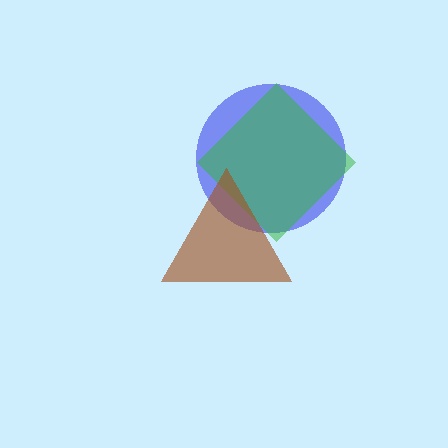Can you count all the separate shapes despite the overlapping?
Yes, there are 3 separate shapes.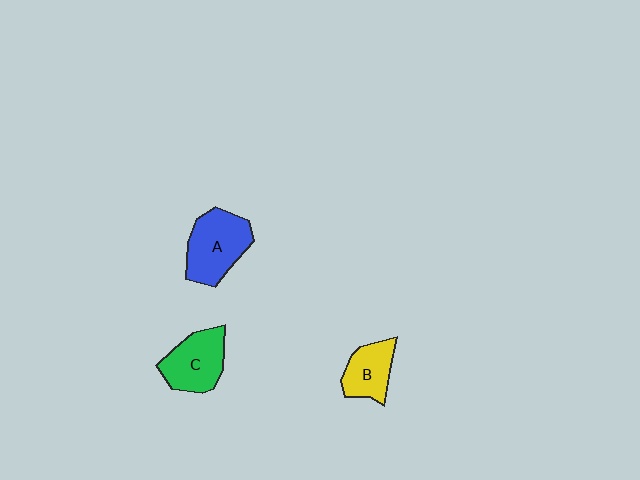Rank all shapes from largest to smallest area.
From largest to smallest: A (blue), C (green), B (yellow).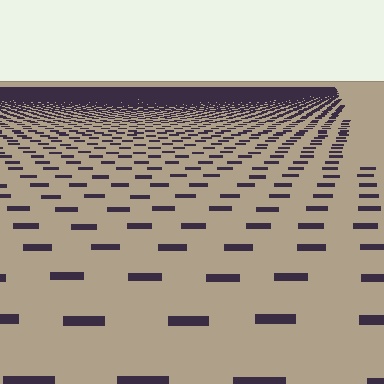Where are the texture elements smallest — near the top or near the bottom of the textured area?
Near the top.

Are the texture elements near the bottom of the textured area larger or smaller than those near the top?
Larger. Near the bottom, elements are closer to the viewer and appear at a bigger on-screen size.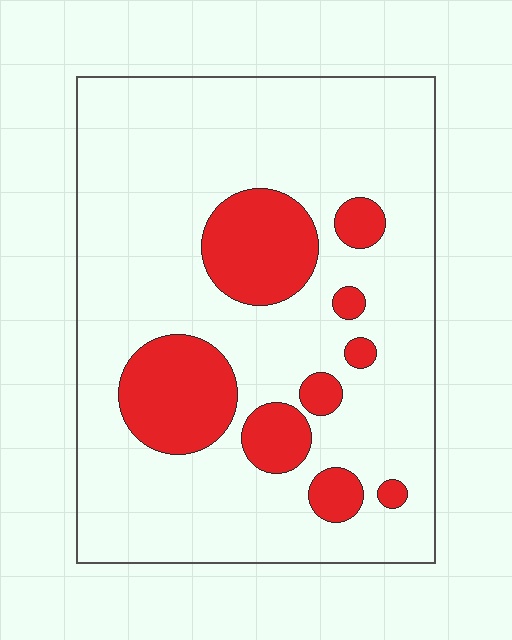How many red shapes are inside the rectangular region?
9.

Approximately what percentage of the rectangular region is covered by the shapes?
Approximately 20%.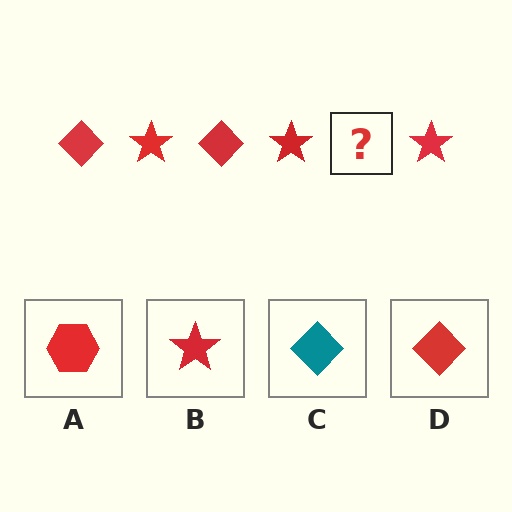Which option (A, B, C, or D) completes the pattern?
D.